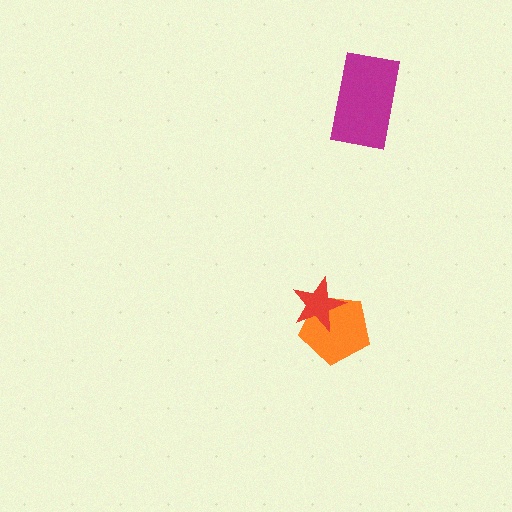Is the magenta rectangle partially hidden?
No, no other shape covers it.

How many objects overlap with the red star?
1 object overlaps with the red star.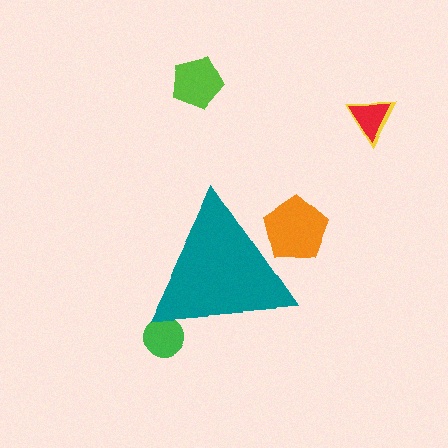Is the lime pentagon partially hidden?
No, the lime pentagon is fully visible.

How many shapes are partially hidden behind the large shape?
2 shapes are partially hidden.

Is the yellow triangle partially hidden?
No, the yellow triangle is fully visible.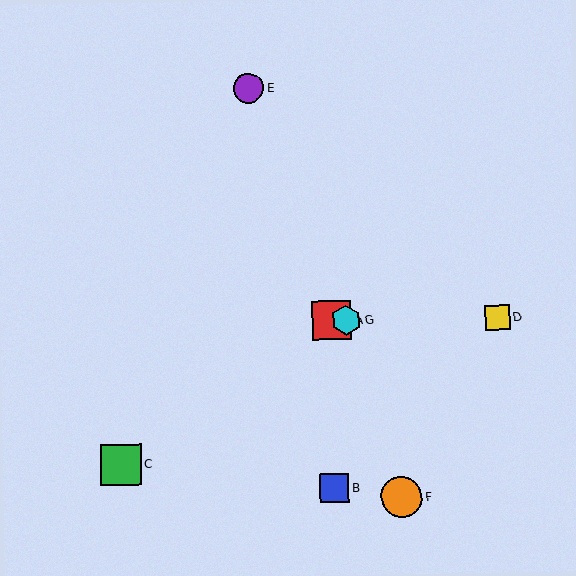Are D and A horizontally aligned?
Yes, both are at y≈318.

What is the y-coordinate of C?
Object C is at y≈465.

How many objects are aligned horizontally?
3 objects (A, D, G) are aligned horizontally.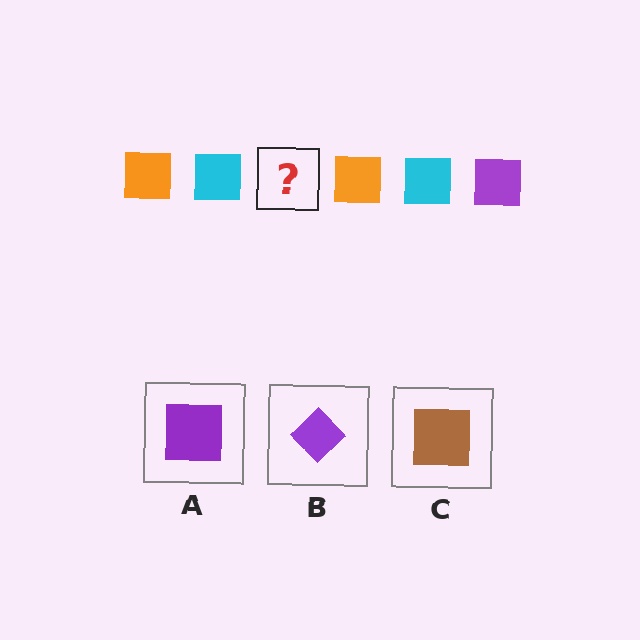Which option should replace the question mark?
Option A.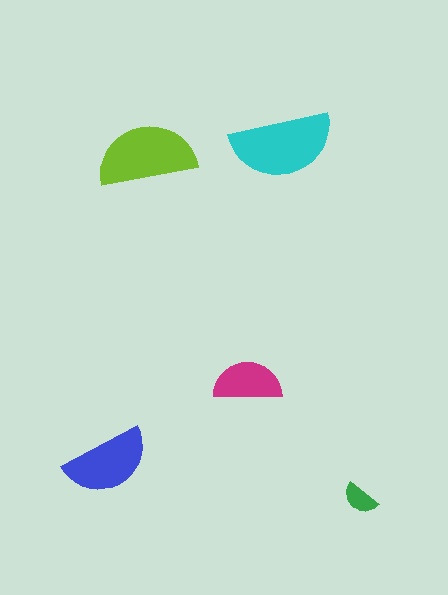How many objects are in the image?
There are 5 objects in the image.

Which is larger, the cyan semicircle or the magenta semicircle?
The cyan one.